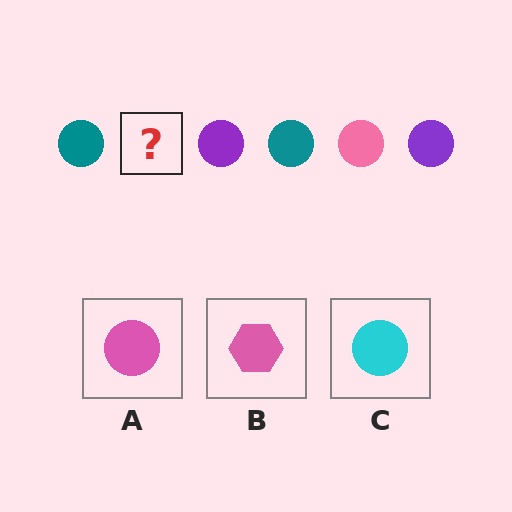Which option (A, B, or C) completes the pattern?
A.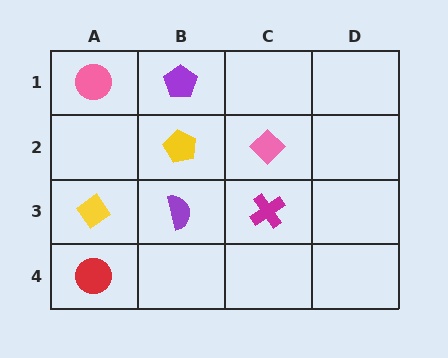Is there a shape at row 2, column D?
No, that cell is empty.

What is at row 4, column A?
A red circle.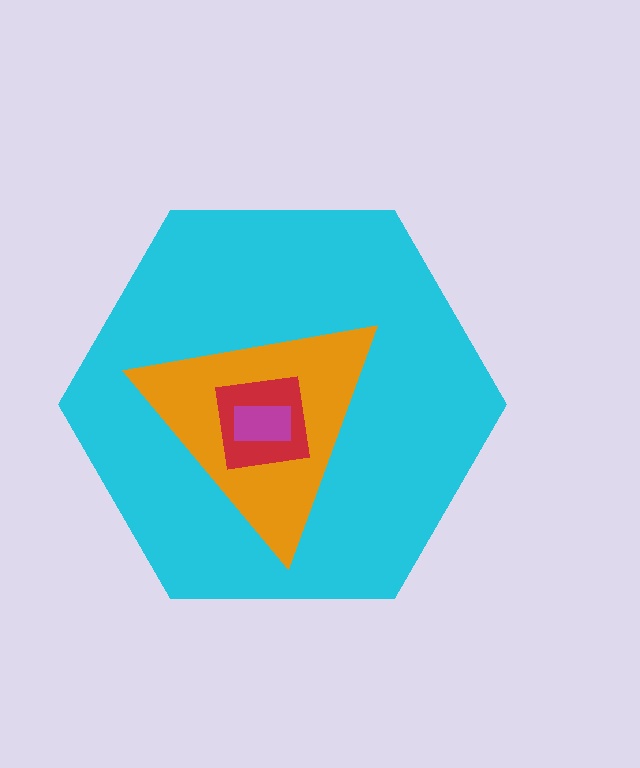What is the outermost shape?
The cyan hexagon.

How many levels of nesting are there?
4.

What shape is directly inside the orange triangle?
The red square.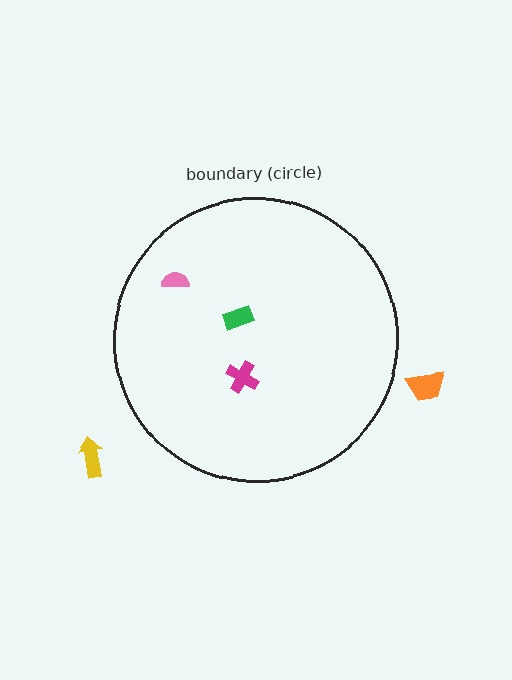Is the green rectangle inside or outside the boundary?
Inside.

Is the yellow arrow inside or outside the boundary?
Outside.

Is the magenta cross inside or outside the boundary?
Inside.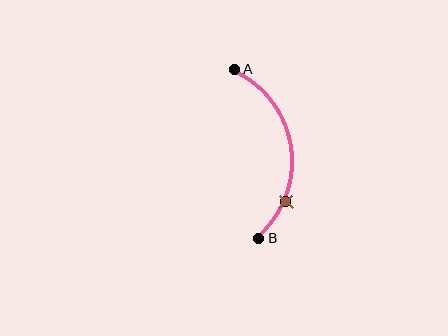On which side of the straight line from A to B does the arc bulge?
The arc bulges to the right of the straight line connecting A and B.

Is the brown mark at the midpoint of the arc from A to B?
No. The brown mark lies on the arc but is closer to endpoint B. The arc midpoint would be at the point on the curve equidistant along the arc from both A and B.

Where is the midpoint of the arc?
The arc midpoint is the point on the curve farthest from the straight line joining A and B. It sits to the right of that line.